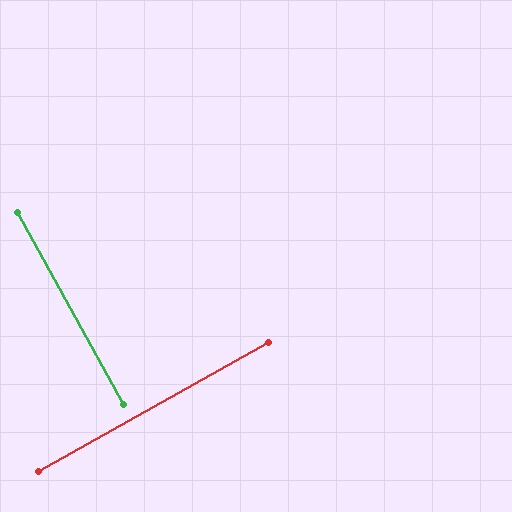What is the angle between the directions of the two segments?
Approximately 90 degrees.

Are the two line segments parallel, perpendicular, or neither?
Perpendicular — they meet at approximately 90°.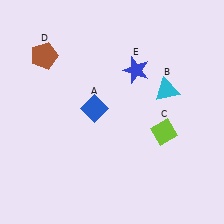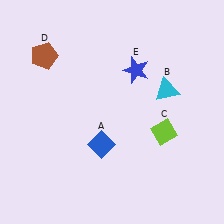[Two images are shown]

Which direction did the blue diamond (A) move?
The blue diamond (A) moved down.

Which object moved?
The blue diamond (A) moved down.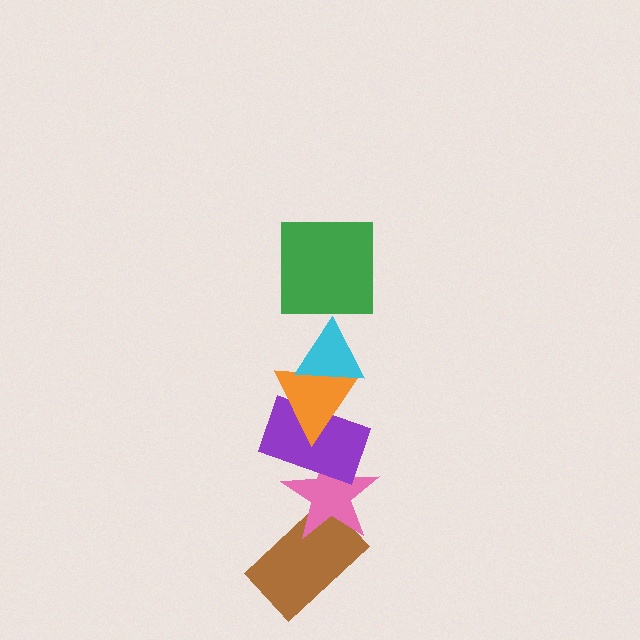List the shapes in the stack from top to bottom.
From top to bottom: the green square, the cyan triangle, the orange triangle, the purple rectangle, the pink star, the brown rectangle.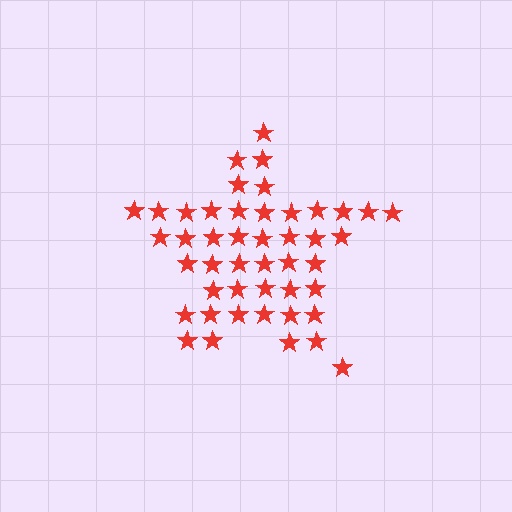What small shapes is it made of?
It is made of small stars.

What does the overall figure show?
The overall figure shows a star.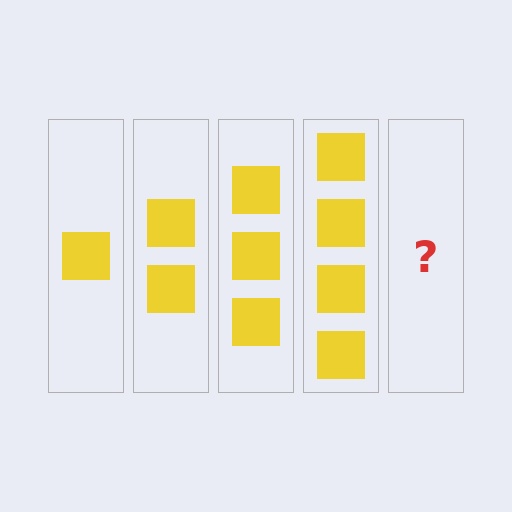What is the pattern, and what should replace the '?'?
The pattern is that each step adds one more square. The '?' should be 5 squares.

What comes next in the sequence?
The next element should be 5 squares.